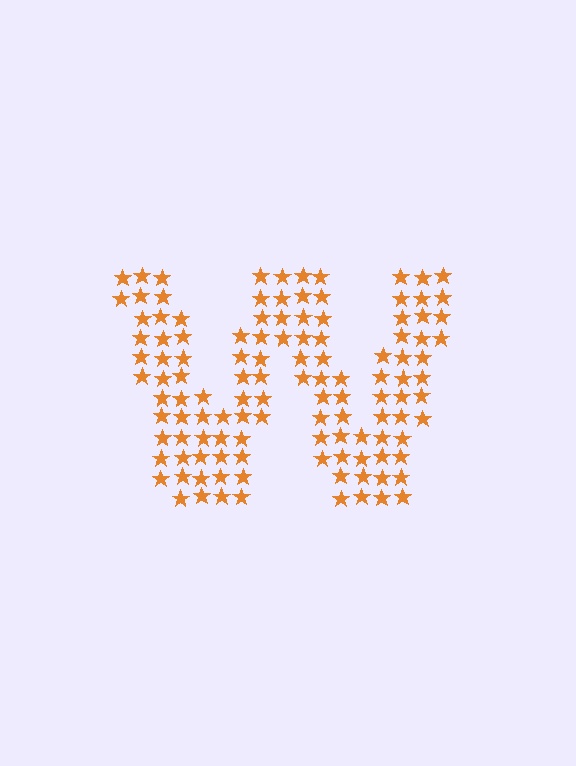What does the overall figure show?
The overall figure shows the letter W.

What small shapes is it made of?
It is made of small stars.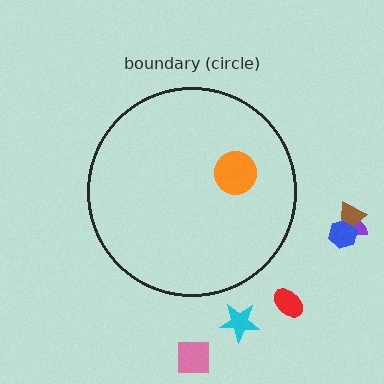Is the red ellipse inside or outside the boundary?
Outside.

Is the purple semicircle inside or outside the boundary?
Outside.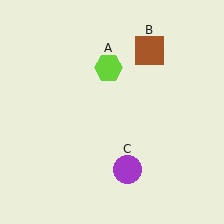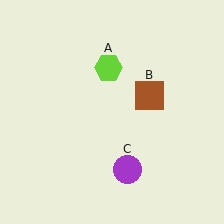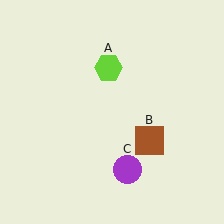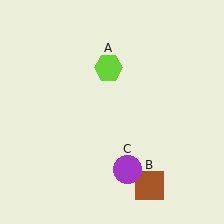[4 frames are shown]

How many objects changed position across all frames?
1 object changed position: brown square (object B).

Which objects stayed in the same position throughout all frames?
Lime hexagon (object A) and purple circle (object C) remained stationary.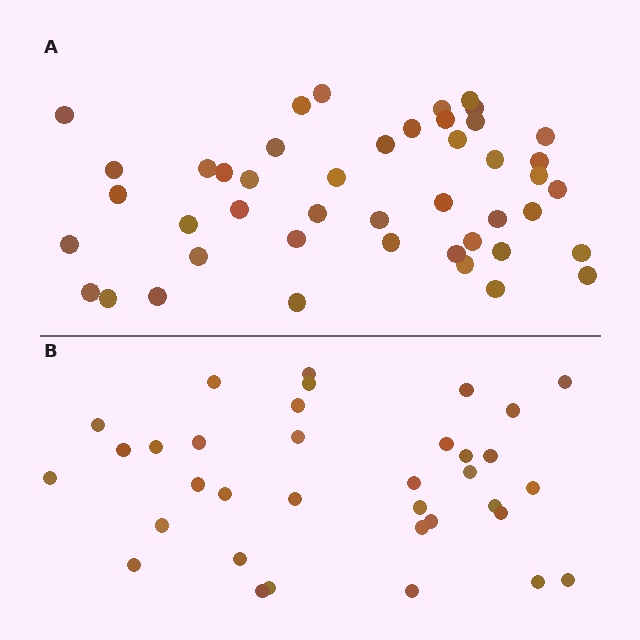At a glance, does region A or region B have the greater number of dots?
Region A (the top region) has more dots.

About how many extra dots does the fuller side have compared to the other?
Region A has roughly 10 or so more dots than region B.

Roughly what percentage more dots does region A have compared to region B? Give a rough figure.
About 30% more.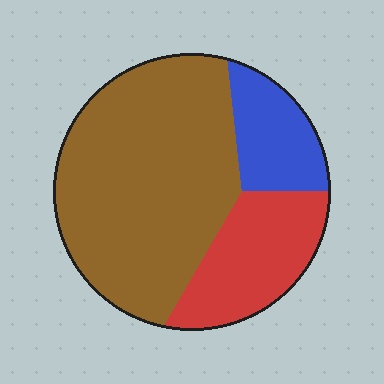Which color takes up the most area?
Brown, at roughly 60%.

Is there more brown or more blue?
Brown.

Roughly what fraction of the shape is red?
Red takes up about one quarter (1/4) of the shape.